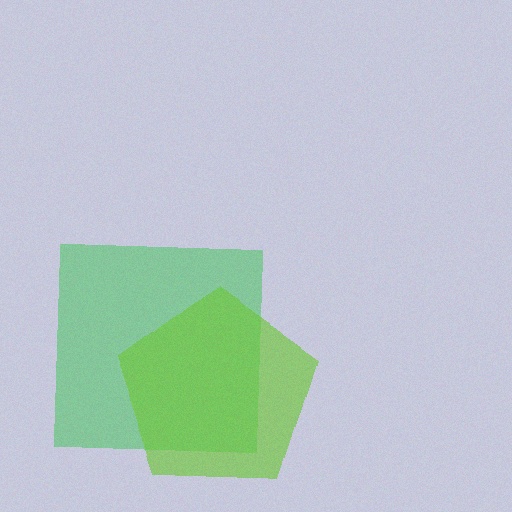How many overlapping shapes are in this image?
There are 2 overlapping shapes in the image.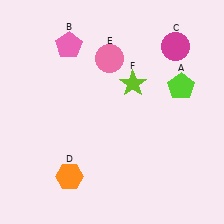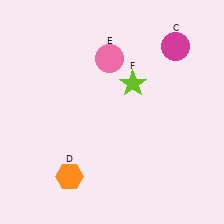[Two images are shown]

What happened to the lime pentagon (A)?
The lime pentagon (A) was removed in Image 2. It was in the top-right area of Image 1.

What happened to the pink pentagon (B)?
The pink pentagon (B) was removed in Image 2. It was in the top-left area of Image 1.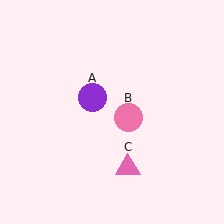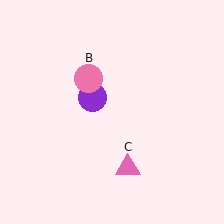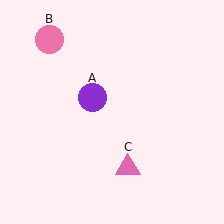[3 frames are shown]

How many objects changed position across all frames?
1 object changed position: pink circle (object B).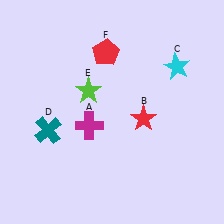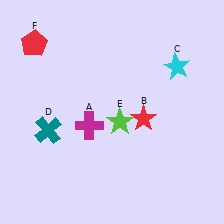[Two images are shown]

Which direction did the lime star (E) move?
The lime star (E) moved right.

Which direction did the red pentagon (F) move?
The red pentagon (F) moved left.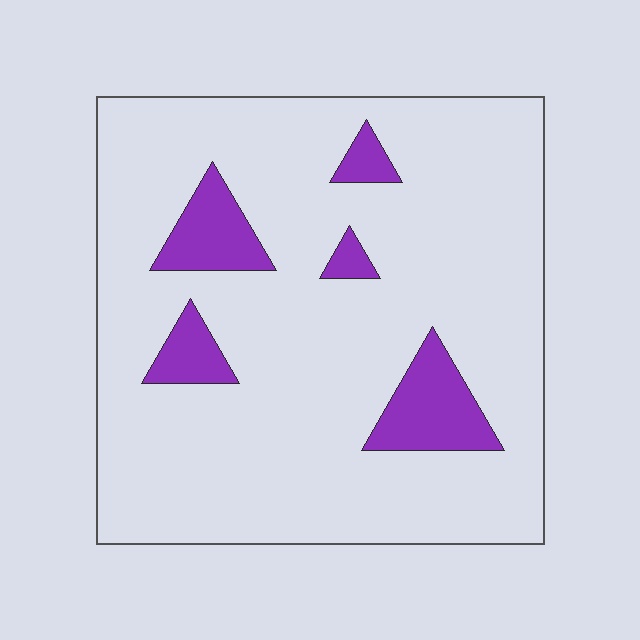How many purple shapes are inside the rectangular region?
5.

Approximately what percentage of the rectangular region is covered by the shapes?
Approximately 10%.